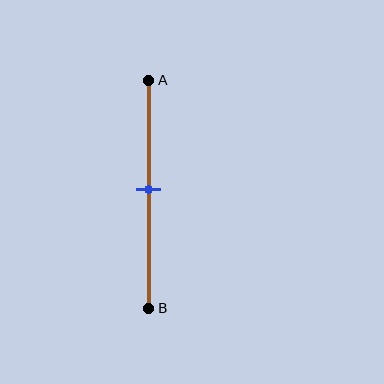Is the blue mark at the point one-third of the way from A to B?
No, the mark is at about 50% from A, not at the 33% one-third point.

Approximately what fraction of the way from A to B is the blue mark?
The blue mark is approximately 50% of the way from A to B.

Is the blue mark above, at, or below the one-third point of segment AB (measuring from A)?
The blue mark is below the one-third point of segment AB.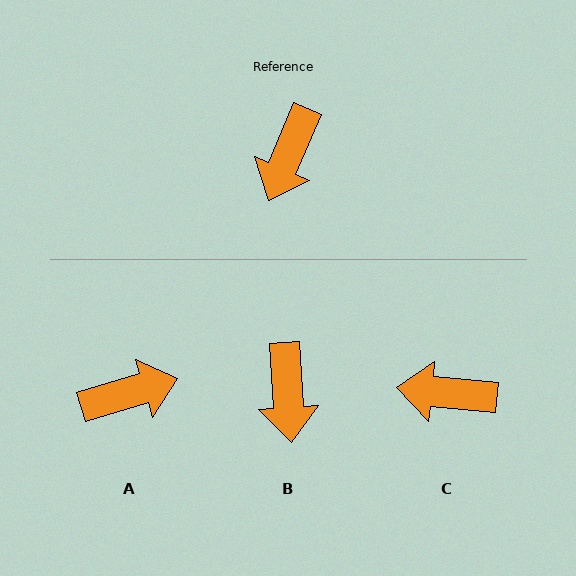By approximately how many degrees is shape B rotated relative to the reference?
Approximately 27 degrees counter-clockwise.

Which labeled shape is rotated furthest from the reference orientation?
A, about 130 degrees away.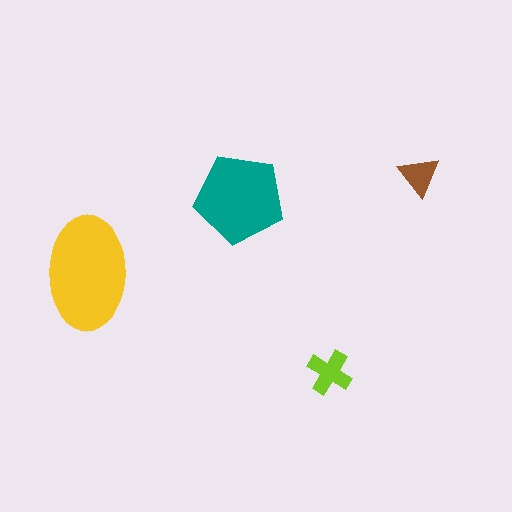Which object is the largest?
The yellow ellipse.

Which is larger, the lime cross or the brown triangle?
The lime cross.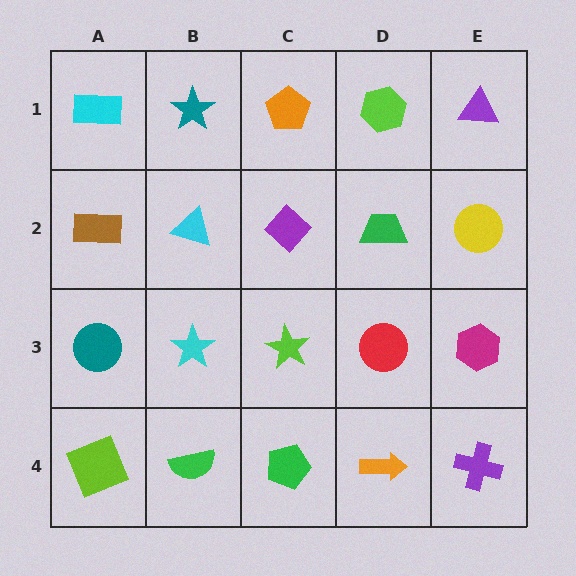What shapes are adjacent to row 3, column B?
A cyan triangle (row 2, column B), a green semicircle (row 4, column B), a teal circle (row 3, column A), a lime star (row 3, column C).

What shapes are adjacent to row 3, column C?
A purple diamond (row 2, column C), a green pentagon (row 4, column C), a cyan star (row 3, column B), a red circle (row 3, column D).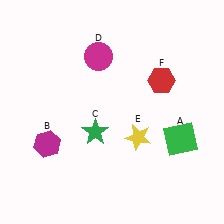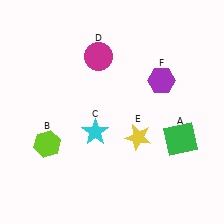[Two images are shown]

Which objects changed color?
B changed from magenta to lime. C changed from green to cyan. F changed from red to purple.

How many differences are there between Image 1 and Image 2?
There are 3 differences between the two images.